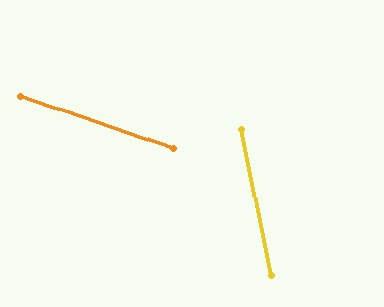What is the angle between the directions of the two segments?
Approximately 59 degrees.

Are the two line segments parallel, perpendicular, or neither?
Neither parallel nor perpendicular — they differ by about 59°.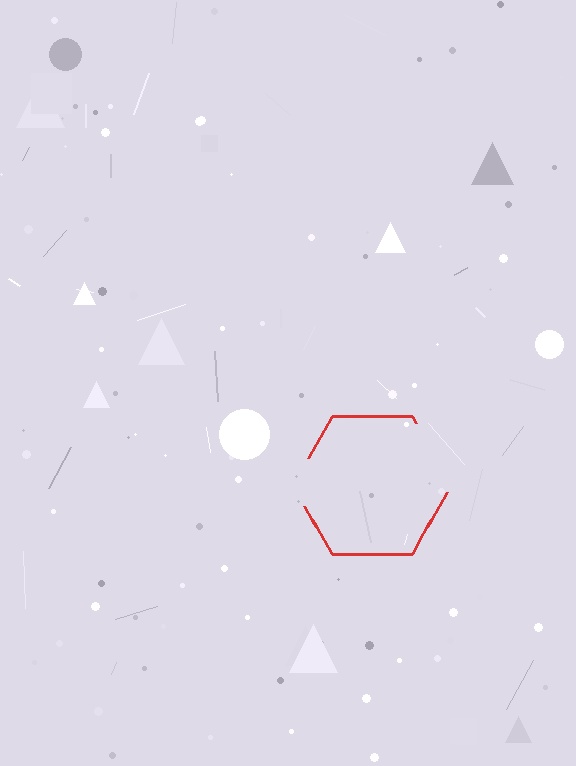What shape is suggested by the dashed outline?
The dashed outline suggests a hexagon.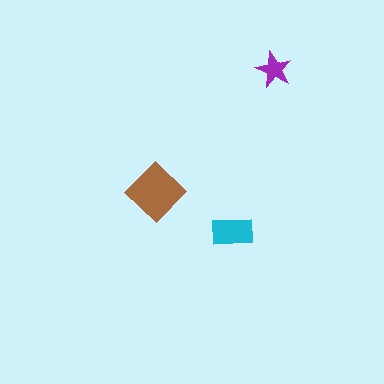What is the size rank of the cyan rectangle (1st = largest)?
2nd.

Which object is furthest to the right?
The purple star is rightmost.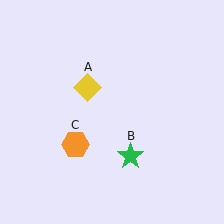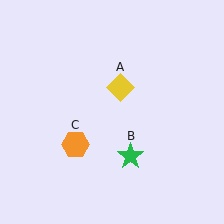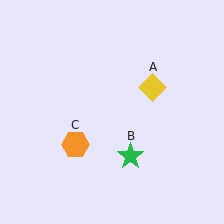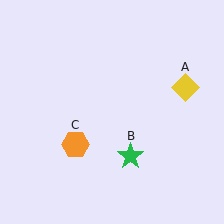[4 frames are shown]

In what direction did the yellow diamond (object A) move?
The yellow diamond (object A) moved right.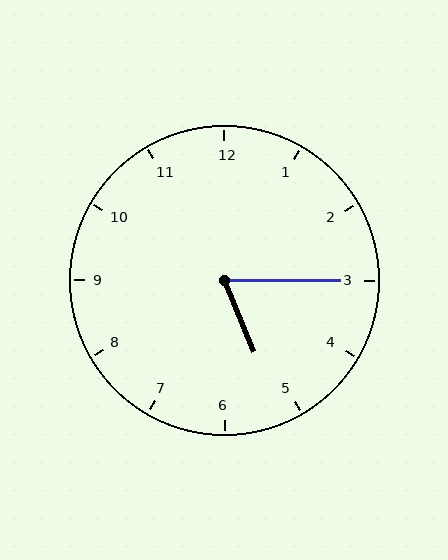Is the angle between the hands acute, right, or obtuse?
It is acute.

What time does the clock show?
5:15.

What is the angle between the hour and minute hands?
Approximately 68 degrees.